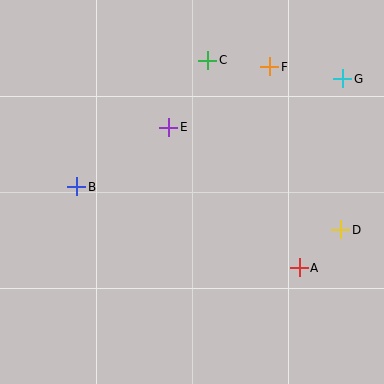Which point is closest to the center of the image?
Point E at (169, 127) is closest to the center.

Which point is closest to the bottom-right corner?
Point A is closest to the bottom-right corner.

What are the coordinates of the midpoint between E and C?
The midpoint between E and C is at (188, 94).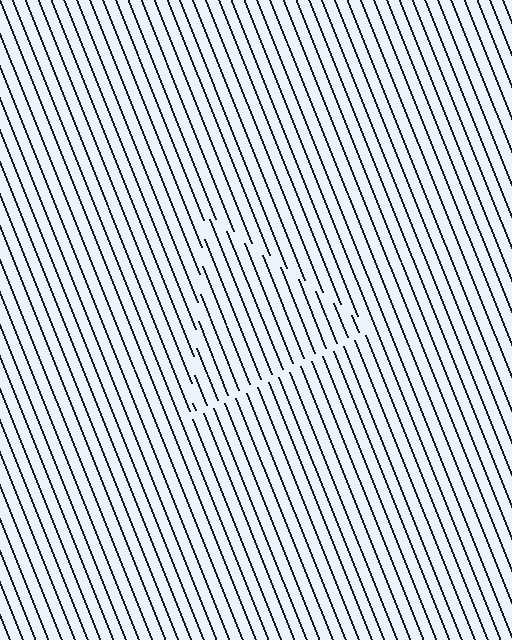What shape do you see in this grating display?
An illusory triangle. The interior of the shape contains the same grating, shifted by half a period — the contour is defined by the phase discontinuity where line-ends from the inner and outer gratings abut.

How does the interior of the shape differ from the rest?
The interior of the shape contains the same grating, shifted by half a period — the contour is defined by the phase discontinuity where line-ends from the inner and outer gratings abut.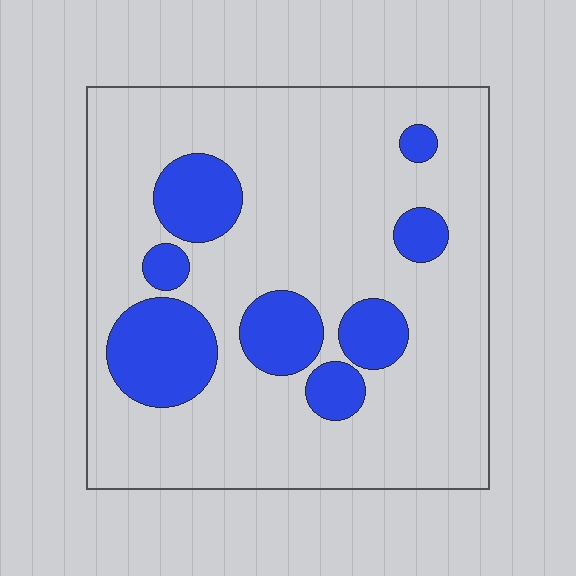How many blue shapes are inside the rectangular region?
8.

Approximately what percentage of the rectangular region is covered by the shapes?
Approximately 20%.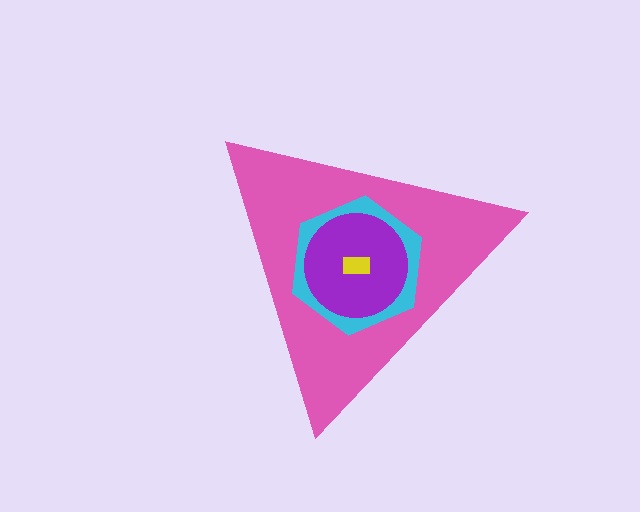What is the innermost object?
The yellow rectangle.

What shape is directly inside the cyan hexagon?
The purple circle.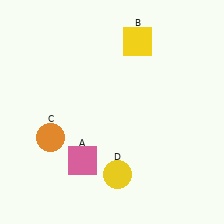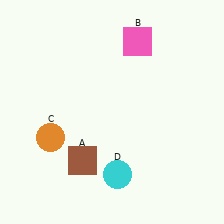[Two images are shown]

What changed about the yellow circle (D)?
In Image 1, D is yellow. In Image 2, it changed to cyan.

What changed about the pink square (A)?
In Image 1, A is pink. In Image 2, it changed to brown.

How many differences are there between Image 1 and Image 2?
There are 3 differences between the two images.